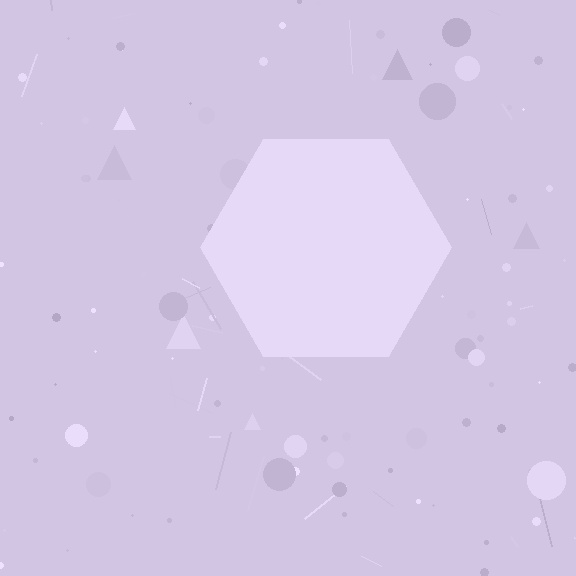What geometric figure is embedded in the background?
A hexagon is embedded in the background.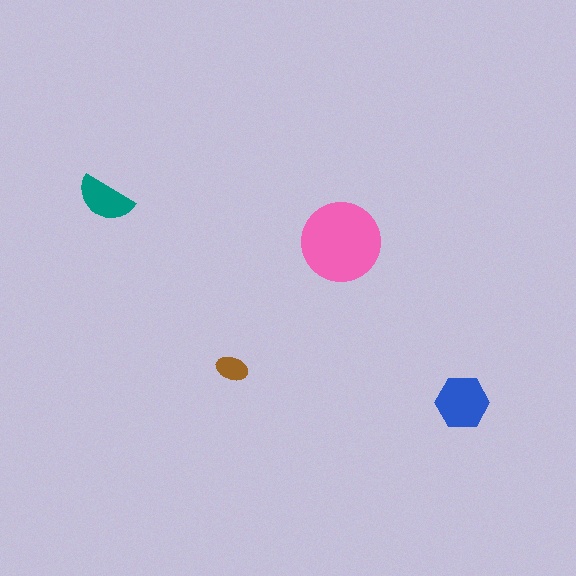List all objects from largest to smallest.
The pink circle, the blue hexagon, the teal semicircle, the brown ellipse.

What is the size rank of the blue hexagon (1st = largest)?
2nd.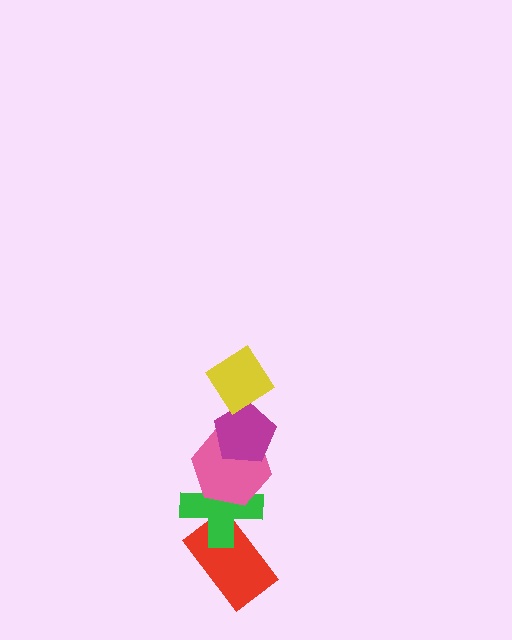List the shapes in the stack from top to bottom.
From top to bottom: the yellow diamond, the magenta pentagon, the pink hexagon, the green cross, the red rectangle.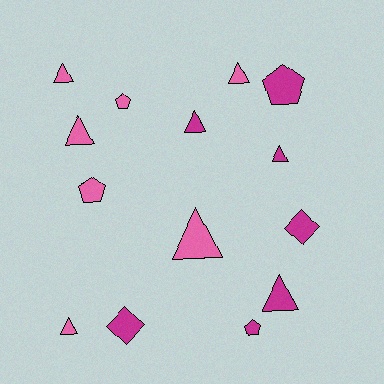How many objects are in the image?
There are 14 objects.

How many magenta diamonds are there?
There are 2 magenta diamonds.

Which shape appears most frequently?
Triangle, with 8 objects.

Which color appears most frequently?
Magenta, with 7 objects.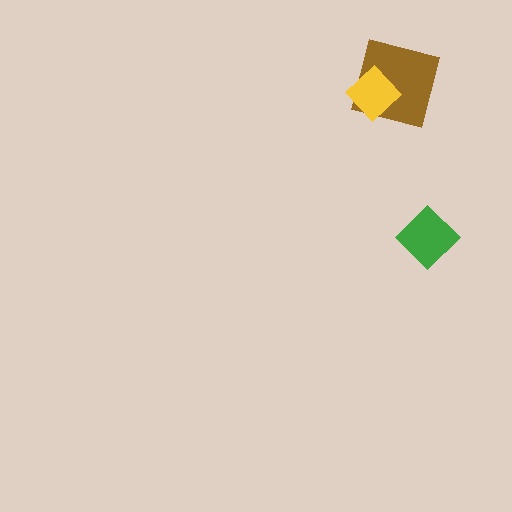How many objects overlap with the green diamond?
0 objects overlap with the green diamond.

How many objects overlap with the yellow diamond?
1 object overlaps with the yellow diamond.